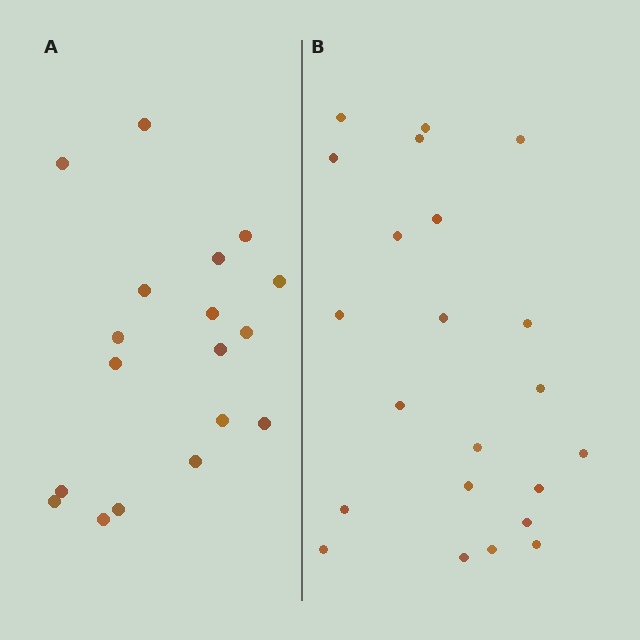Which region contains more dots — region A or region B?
Region B (the right region) has more dots.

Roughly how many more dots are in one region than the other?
Region B has about 4 more dots than region A.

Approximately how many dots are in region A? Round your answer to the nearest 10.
About 20 dots. (The exact count is 18, which rounds to 20.)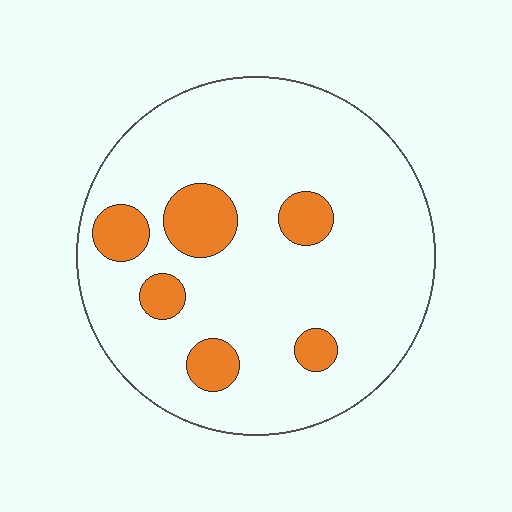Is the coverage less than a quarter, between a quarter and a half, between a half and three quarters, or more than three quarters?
Less than a quarter.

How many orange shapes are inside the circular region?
6.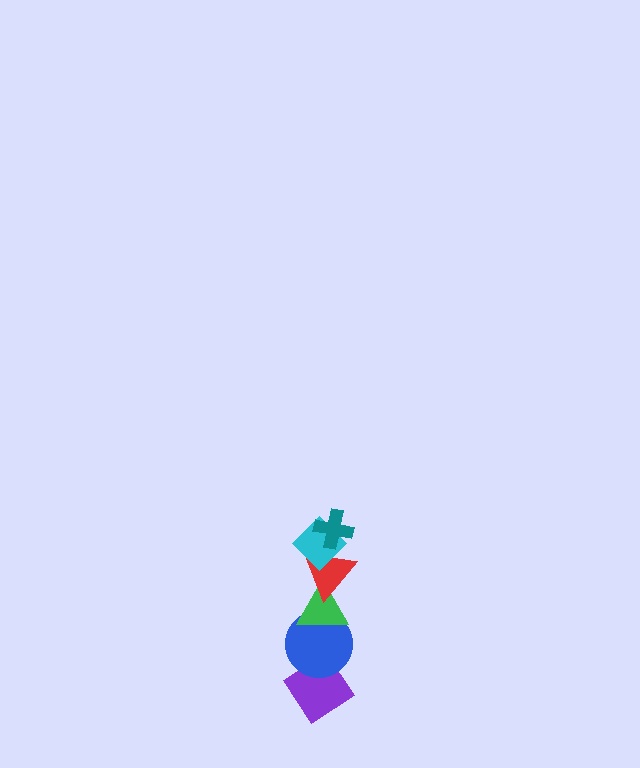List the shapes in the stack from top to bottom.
From top to bottom: the teal cross, the cyan diamond, the red triangle, the green triangle, the blue circle, the purple diamond.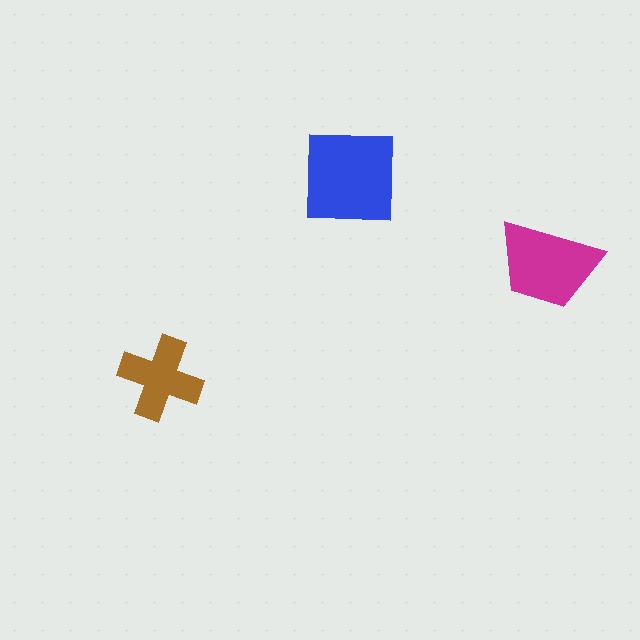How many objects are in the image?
There are 3 objects in the image.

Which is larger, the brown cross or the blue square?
The blue square.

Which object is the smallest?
The brown cross.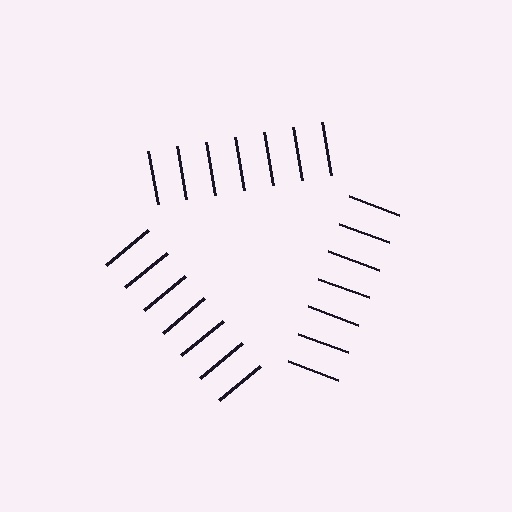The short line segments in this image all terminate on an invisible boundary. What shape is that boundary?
An illusory triangle — the line segments terminate on its edges but no continuous stroke is drawn.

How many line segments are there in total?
21 — 7 along each of the 3 edges.